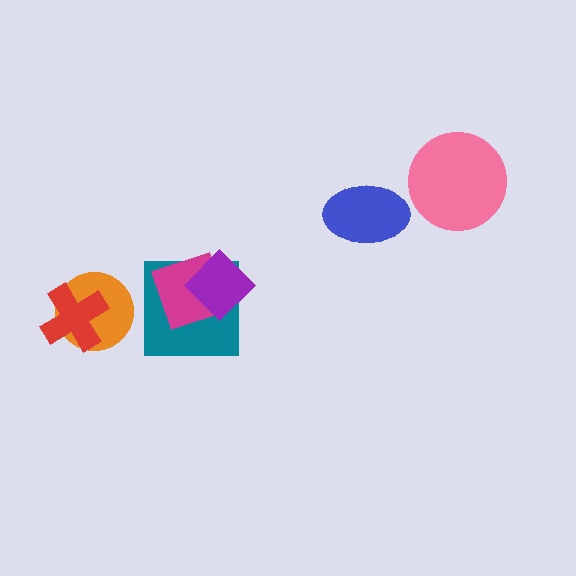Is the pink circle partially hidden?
No, no other shape covers it.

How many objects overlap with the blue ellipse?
0 objects overlap with the blue ellipse.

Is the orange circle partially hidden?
Yes, it is partially covered by another shape.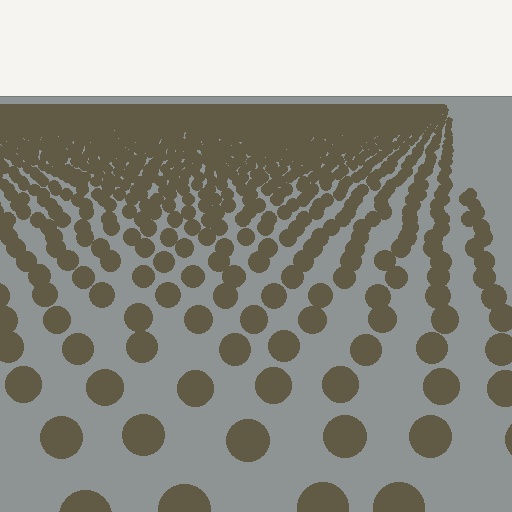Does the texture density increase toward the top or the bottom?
Density increases toward the top.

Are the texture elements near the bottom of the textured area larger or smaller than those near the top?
Larger. Near the bottom, elements are closer to the viewer and appear at a bigger on-screen size.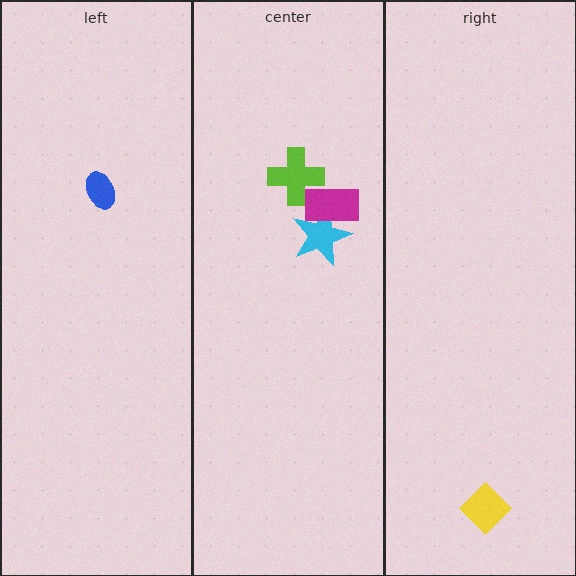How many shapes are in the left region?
1.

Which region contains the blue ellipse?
The left region.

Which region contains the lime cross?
The center region.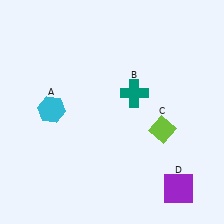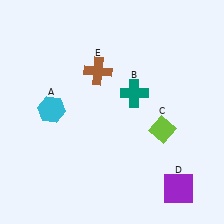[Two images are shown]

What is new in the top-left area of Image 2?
A brown cross (E) was added in the top-left area of Image 2.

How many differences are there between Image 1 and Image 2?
There is 1 difference between the two images.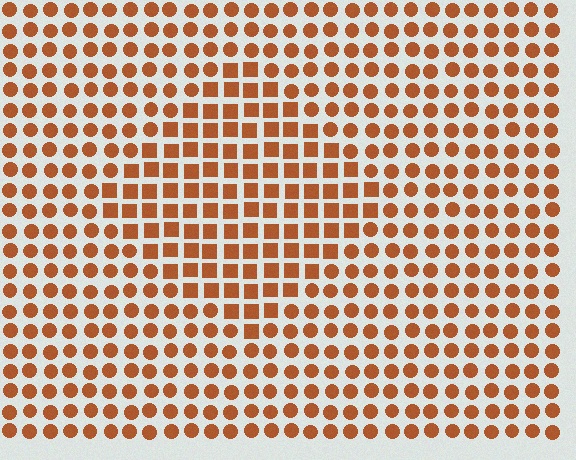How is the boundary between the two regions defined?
The boundary is defined by a change in element shape: squares inside vs. circles outside. All elements share the same color and spacing.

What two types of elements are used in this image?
The image uses squares inside the diamond region and circles outside it.